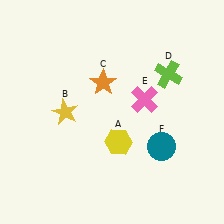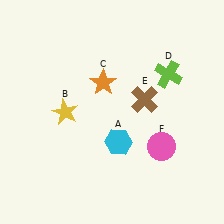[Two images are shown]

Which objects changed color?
A changed from yellow to cyan. E changed from pink to brown. F changed from teal to pink.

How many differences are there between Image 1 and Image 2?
There are 3 differences between the two images.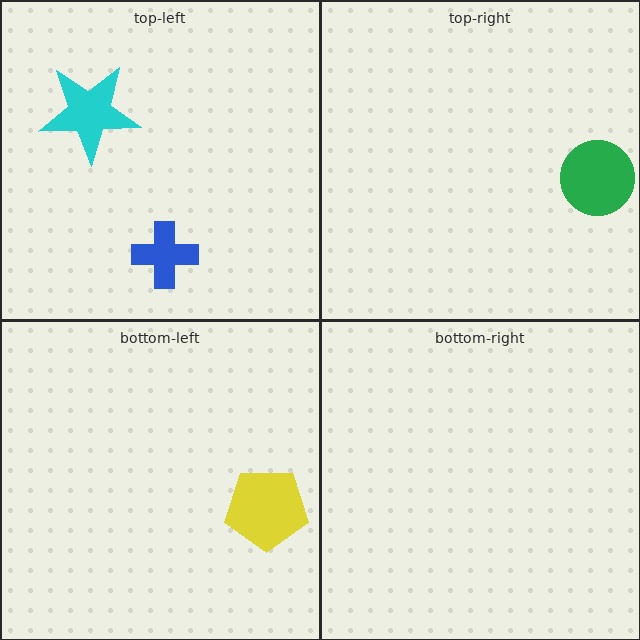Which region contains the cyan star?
The top-left region.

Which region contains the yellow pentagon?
The bottom-left region.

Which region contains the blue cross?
The top-left region.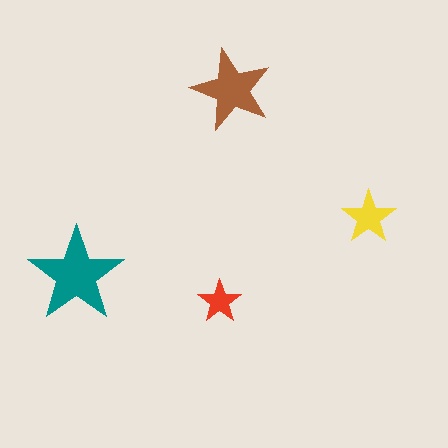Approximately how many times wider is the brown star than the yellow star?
About 1.5 times wider.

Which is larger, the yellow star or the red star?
The yellow one.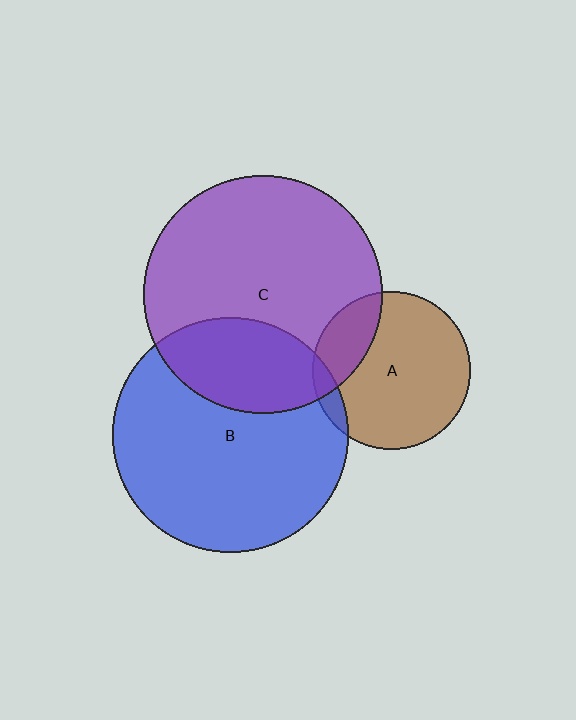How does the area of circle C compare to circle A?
Approximately 2.3 times.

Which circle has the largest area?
Circle C (purple).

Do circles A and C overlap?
Yes.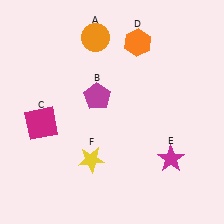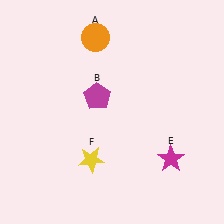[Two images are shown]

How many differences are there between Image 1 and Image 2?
There are 2 differences between the two images.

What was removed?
The orange hexagon (D), the magenta square (C) were removed in Image 2.